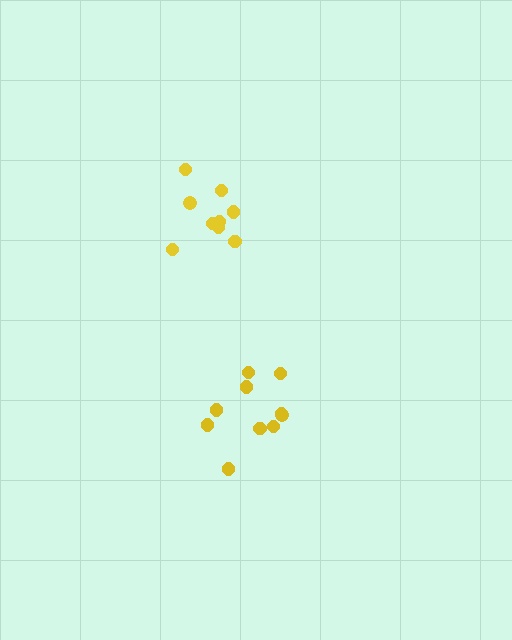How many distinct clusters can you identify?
There are 2 distinct clusters.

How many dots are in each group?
Group 1: 9 dots, Group 2: 10 dots (19 total).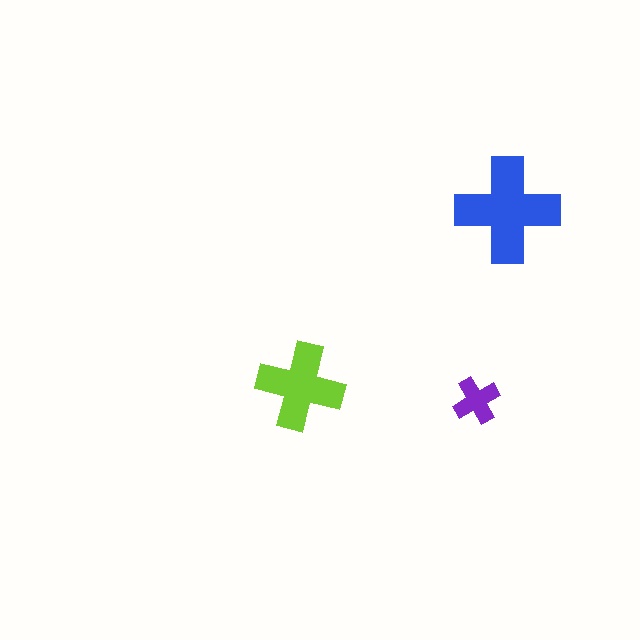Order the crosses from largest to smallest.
the blue one, the lime one, the purple one.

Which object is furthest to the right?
The blue cross is rightmost.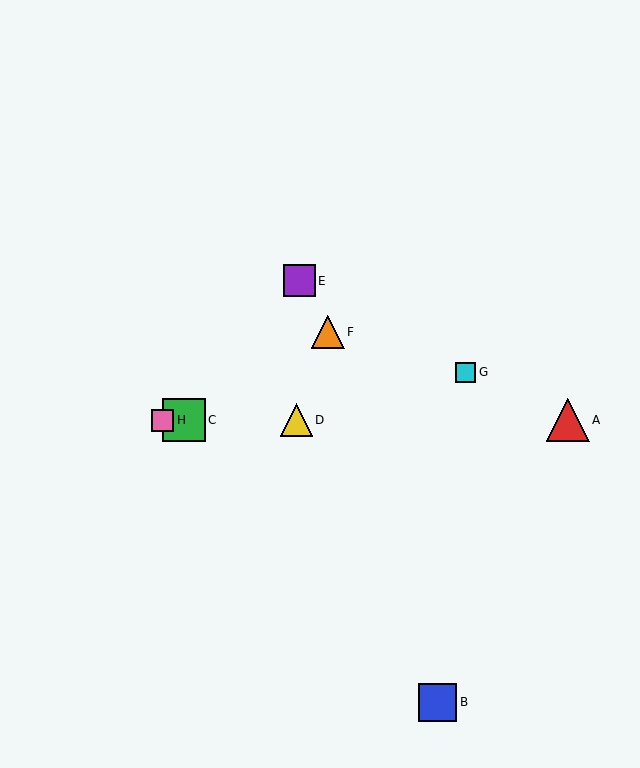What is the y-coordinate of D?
Object D is at y≈420.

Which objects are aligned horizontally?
Objects A, C, D, H are aligned horizontally.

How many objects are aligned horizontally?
4 objects (A, C, D, H) are aligned horizontally.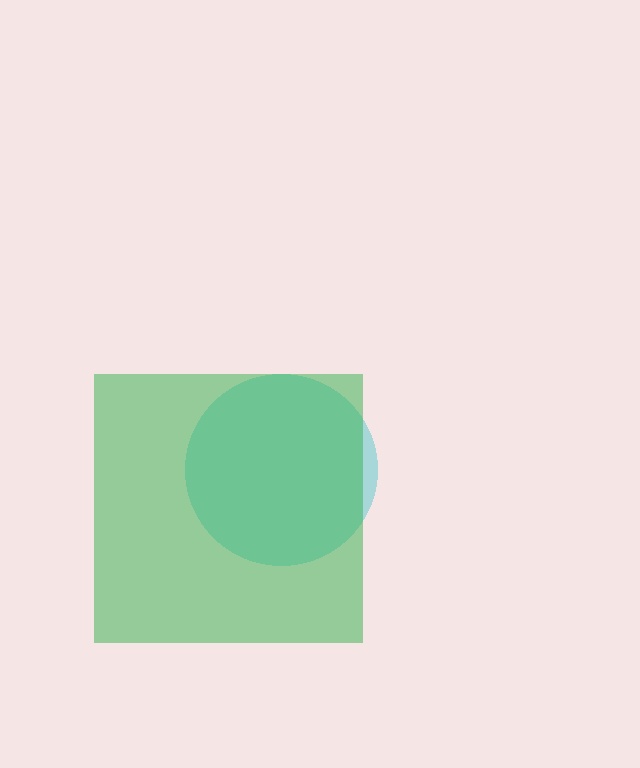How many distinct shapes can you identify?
There are 2 distinct shapes: a cyan circle, a green square.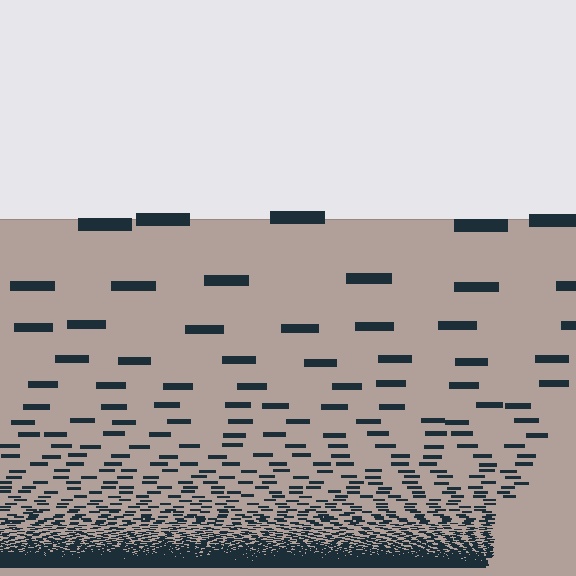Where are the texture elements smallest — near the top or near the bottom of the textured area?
Near the bottom.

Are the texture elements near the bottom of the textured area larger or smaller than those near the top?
Smaller. The gradient is inverted — elements near the bottom are smaller and denser.